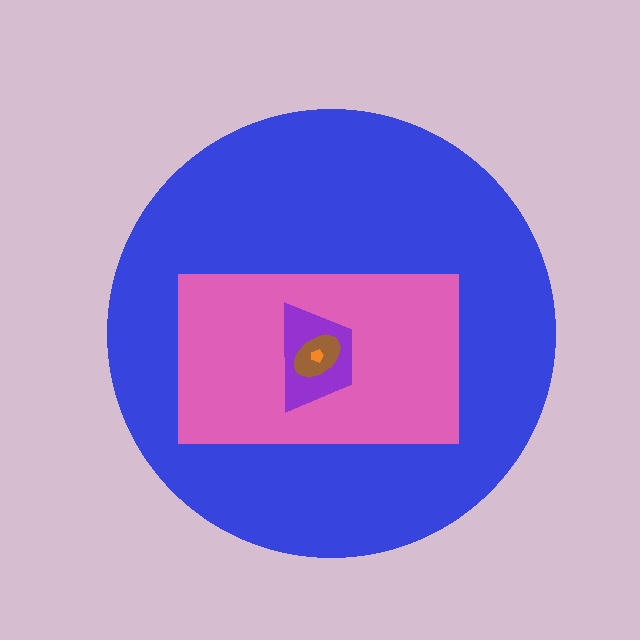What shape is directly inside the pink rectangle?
The purple trapezoid.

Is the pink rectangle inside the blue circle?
Yes.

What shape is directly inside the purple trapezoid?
The brown ellipse.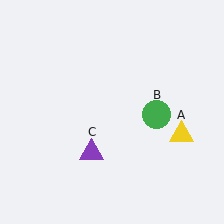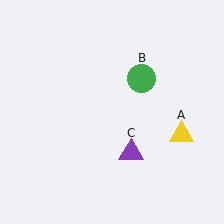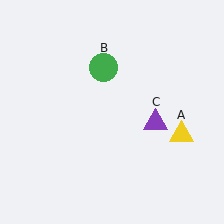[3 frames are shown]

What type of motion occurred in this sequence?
The green circle (object B), purple triangle (object C) rotated counterclockwise around the center of the scene.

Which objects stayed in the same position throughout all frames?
Yellow triangle (object A) remained stationary.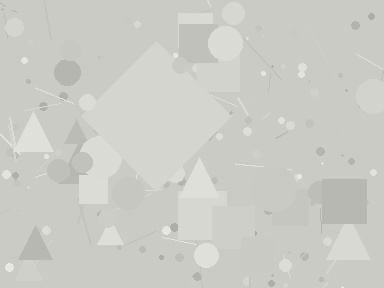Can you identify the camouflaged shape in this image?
The camouflaged shape is a diamond.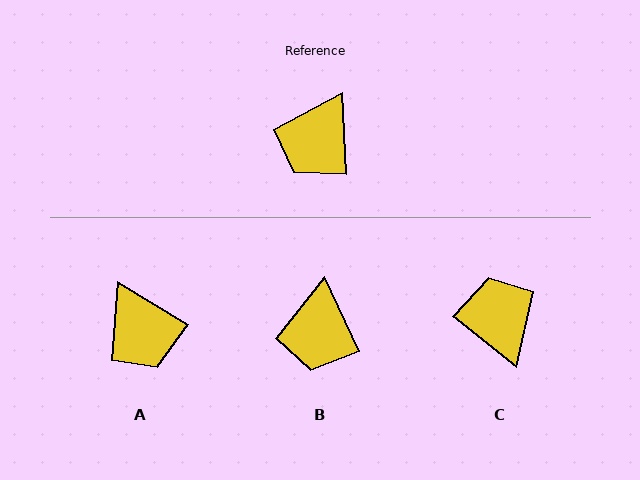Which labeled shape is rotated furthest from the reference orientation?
C, about 131 degrees away.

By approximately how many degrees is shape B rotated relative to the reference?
Approximately 23 degrees counter-clockwise.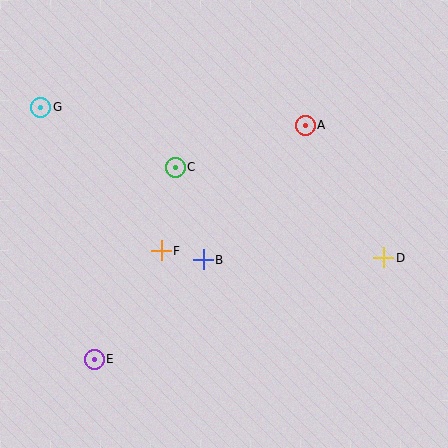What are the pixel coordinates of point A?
Point A is at (305, 125).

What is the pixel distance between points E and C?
The distance between E and C is 208 pixels.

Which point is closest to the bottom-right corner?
Point D is closest to the bottom-right corner.